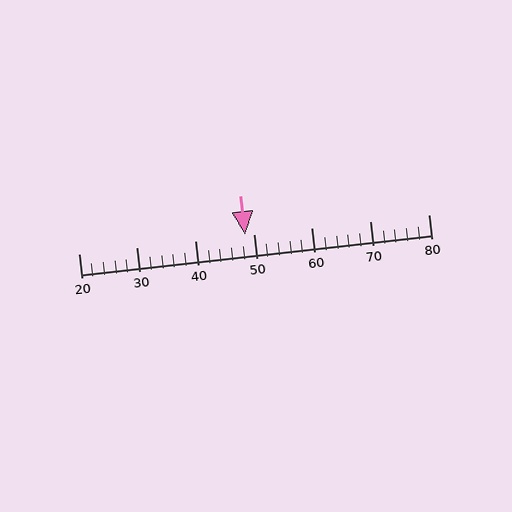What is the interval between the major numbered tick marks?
The major tick marks are spaced 10 units apart.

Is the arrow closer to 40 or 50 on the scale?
The arrow is closer to 50.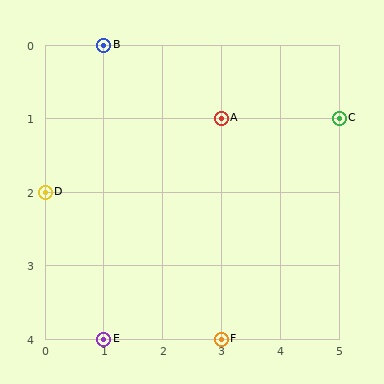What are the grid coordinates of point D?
Point D is at grid coordinates (0, 2).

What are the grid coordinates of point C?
Point C is at grid coordinates (5, 1).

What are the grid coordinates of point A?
Point A is at grid coordinates (3, 1).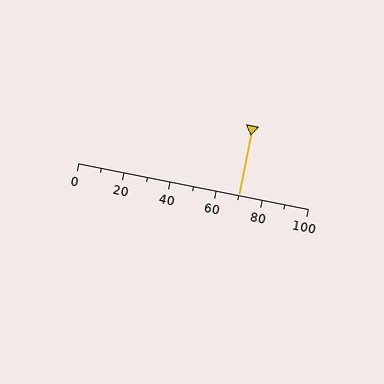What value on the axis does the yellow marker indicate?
The marker indicates approximately 70.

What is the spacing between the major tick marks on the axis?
The major ticks are spaced 20 apart.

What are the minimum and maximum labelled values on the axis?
The axis runs from 0 to 100.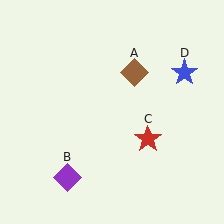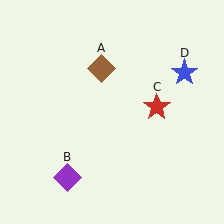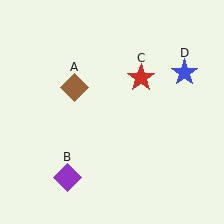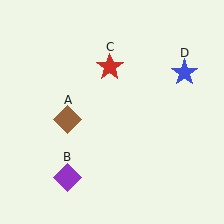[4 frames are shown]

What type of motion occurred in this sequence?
The brown diamond (object A), red star (object C) rotated counterclockwise around the center of the scene.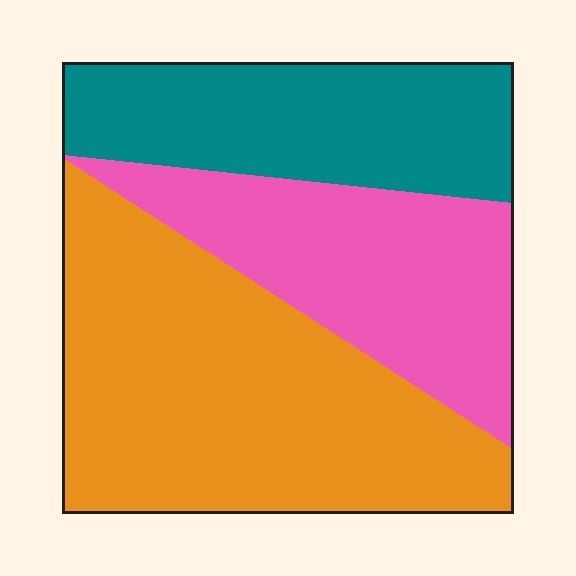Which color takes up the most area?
Orange, at roughly 45%.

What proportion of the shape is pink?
Pink takes up between a quarter and a half of the shape.